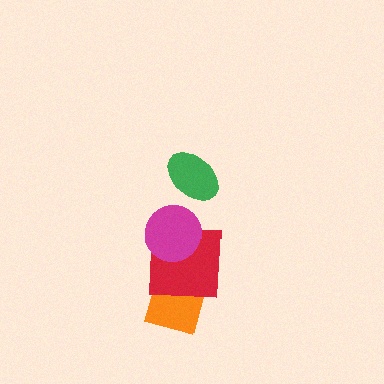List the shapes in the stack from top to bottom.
From top to bottom: the green ellipse, the magenta circle, the red square, the orange diamond.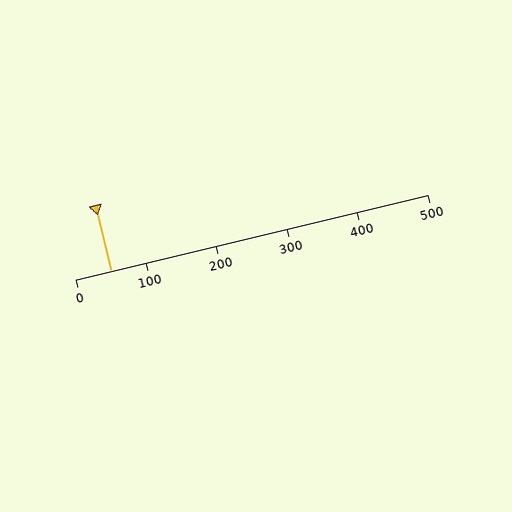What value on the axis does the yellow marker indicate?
The marker indicates approximately 50.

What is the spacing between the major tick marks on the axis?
The major ticks are spaced 100 apart.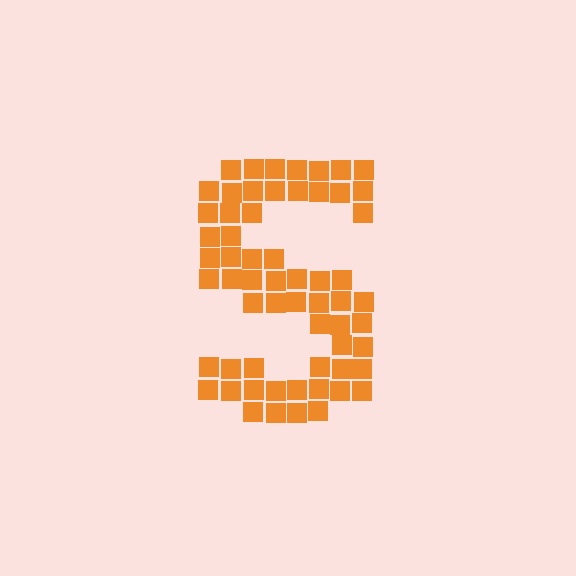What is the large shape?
The large shape is the letter S.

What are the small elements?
The small elements are squares.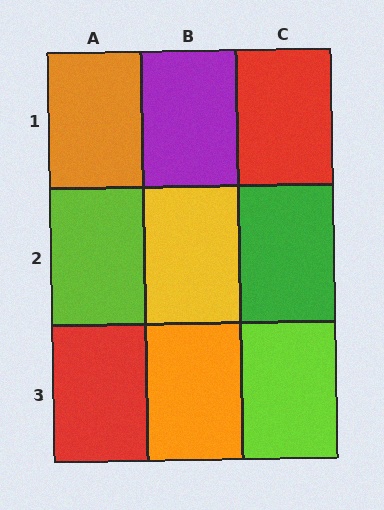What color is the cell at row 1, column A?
Orange.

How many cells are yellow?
1 cell is yellow.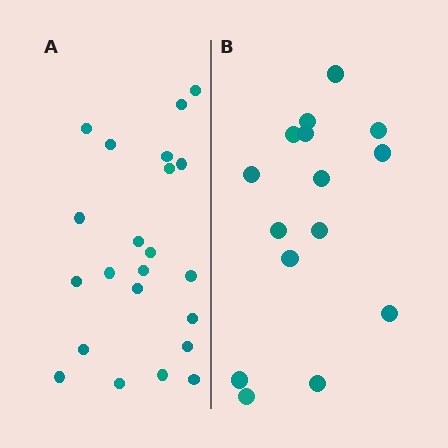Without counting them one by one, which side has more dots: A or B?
Region A (the left region) has more dots.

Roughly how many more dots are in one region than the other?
Region A has roughly 8 or so more dots than region B.